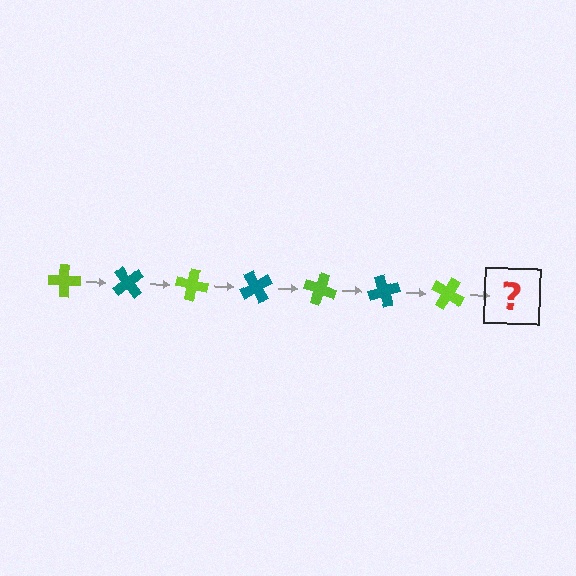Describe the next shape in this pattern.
It should be a teal cross, rotated 350 degrees from the start.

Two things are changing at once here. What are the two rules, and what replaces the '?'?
The two rules are that it rotates 50 degrees each step and the color cycles through lime and teal. The '?' should be a teal cross, rotated 350 degrees from the start.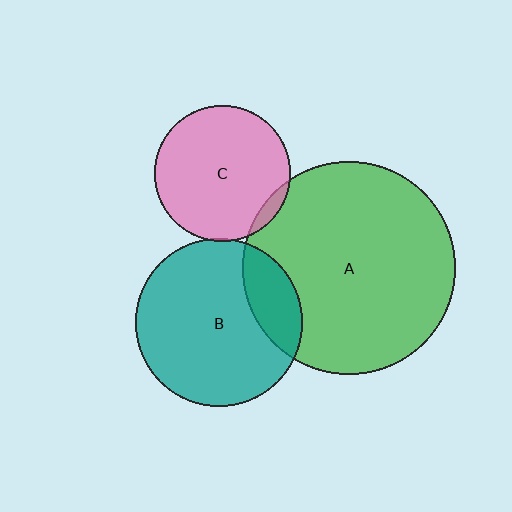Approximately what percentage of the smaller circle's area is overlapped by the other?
Approximately 5%.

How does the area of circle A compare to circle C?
Approximately 2.5 times.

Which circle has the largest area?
Circle A (green).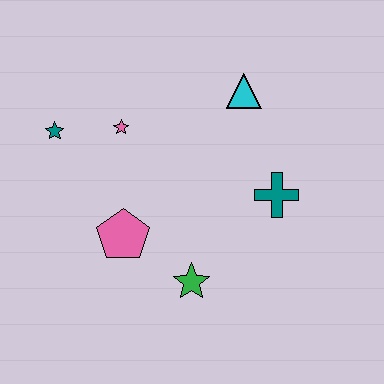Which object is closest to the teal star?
The pink star is closest to the teal star.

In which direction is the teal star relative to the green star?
The teal star is above the green star.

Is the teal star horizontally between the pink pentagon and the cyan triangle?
No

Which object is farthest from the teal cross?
The teal star is farthest from the teal cross.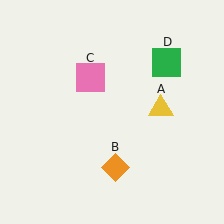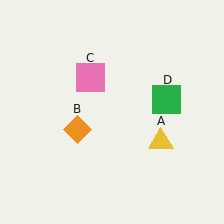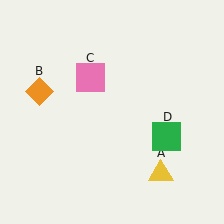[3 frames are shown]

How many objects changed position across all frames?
3 objects changed position: yellow triangle (object A), orange diamond (object B), green square (object D).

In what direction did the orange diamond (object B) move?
The orange diamond (object B) moved up and to the left.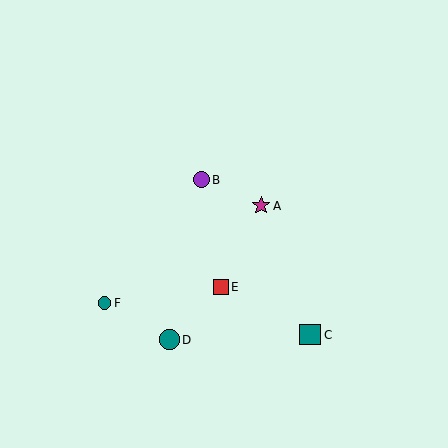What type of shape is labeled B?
Shape B is a purple circle.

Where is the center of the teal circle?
The center of the teal circle is at (169, 340).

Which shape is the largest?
The teal square (labeled C) is the largest.